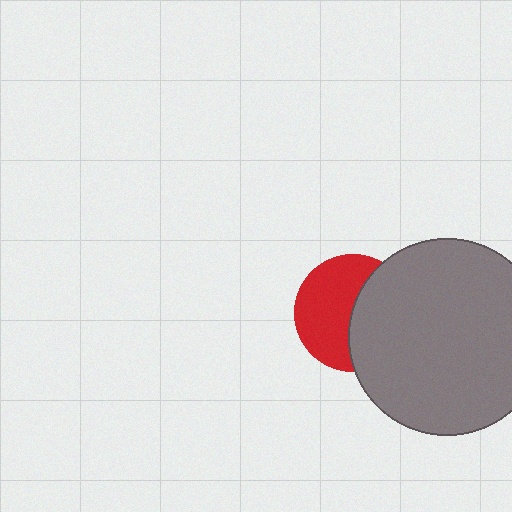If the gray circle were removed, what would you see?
You would see the complete red circle.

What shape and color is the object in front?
The object in front is a gray circle.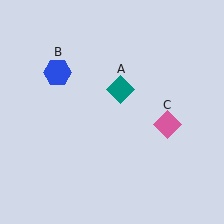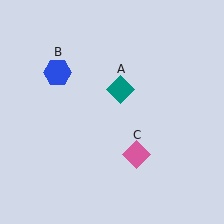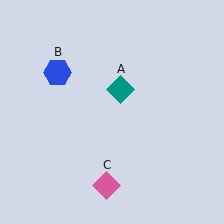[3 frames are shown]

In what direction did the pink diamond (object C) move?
The pink diamond (object C) moved down and to the left.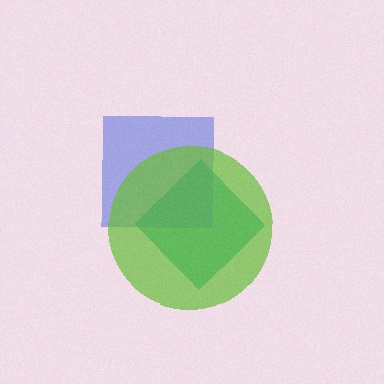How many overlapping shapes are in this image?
There are 3 overlapping shapes in the image.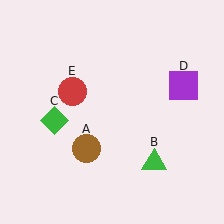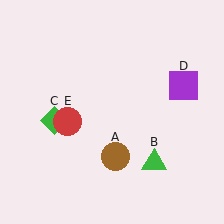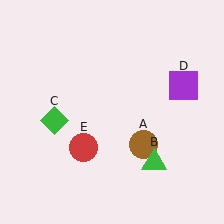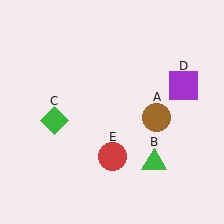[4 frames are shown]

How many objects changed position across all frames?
2 objects changed position: brown circle (object A), red circle (object E).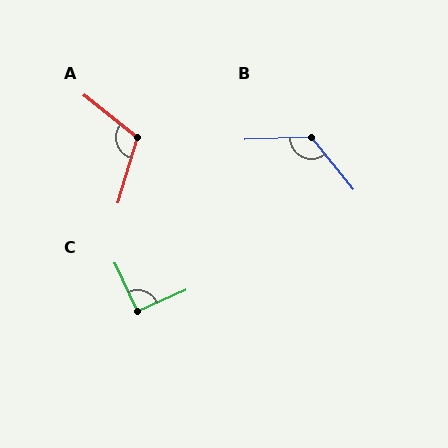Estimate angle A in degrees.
Approximately 112 degrees.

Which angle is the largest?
B, at approximately 127 degrees.